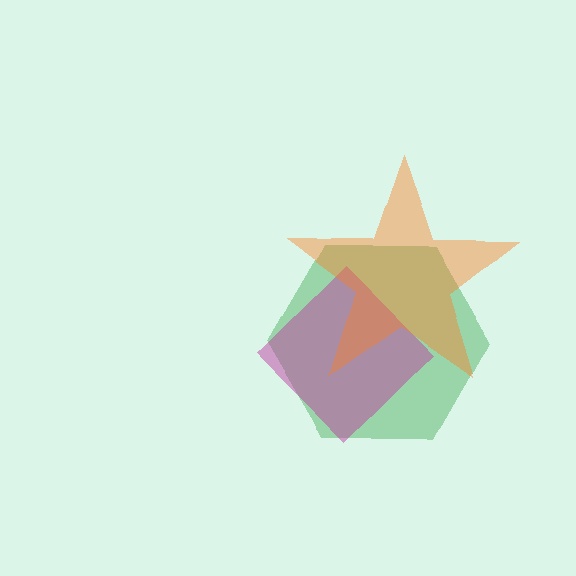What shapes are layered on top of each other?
The layered shapes are: a green hexagon, a magenta diamond, an orange star.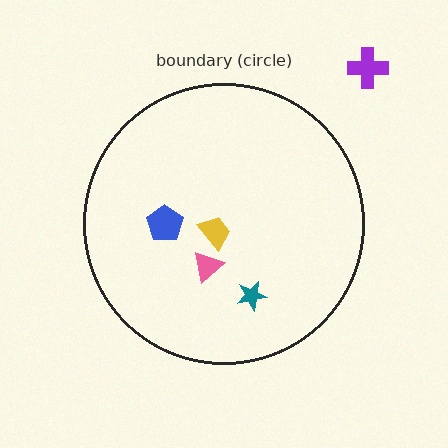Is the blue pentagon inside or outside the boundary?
Inside.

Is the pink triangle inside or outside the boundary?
Inside.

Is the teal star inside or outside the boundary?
Inside.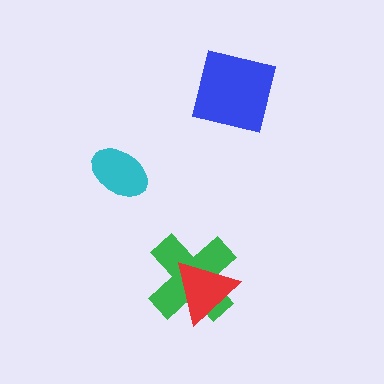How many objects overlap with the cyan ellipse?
0 objects overlap with the cyan ellipse.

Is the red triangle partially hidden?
No, no other shape covers it.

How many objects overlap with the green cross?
1 object overlaps with the green cross.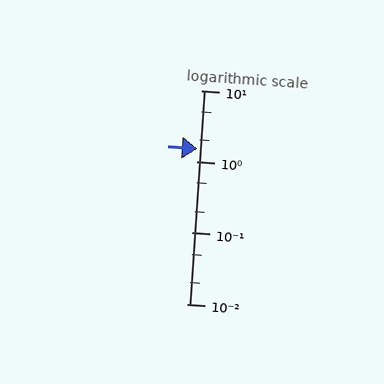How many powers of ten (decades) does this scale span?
The scale spans 3 decades, from 0.01 to 10.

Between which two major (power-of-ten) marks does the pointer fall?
The pointer is between 1 and 10.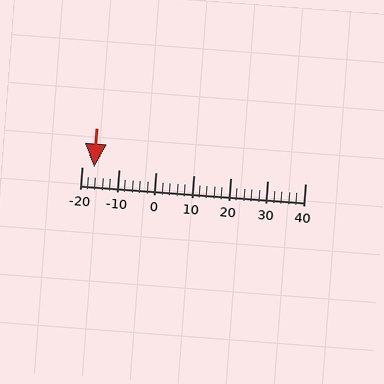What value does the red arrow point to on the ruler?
The red arrow points to approximately -17.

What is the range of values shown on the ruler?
The ruler shows values from -20 to 40.